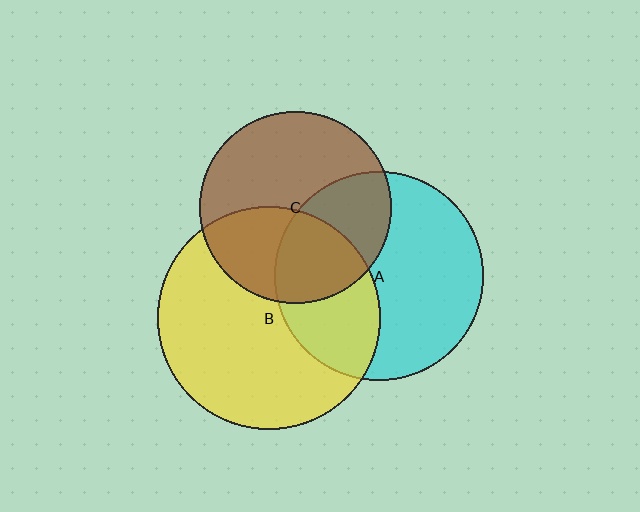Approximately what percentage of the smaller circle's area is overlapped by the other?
Approximately 35%.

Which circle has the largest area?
Circle B (yellow).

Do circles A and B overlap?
Yes.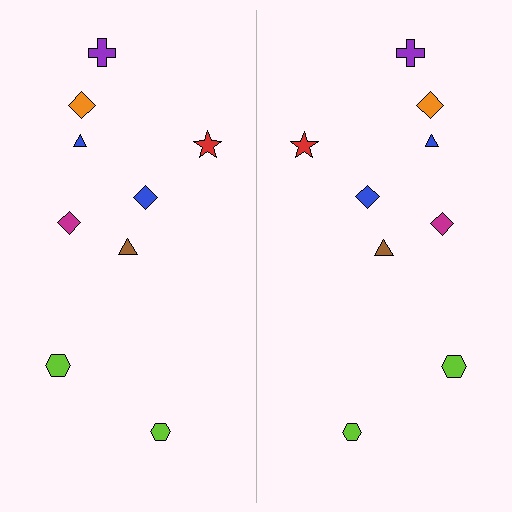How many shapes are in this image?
There are 18 shapes in this image.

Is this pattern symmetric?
Yes, this pattern has bilateral (reflection) symmetry.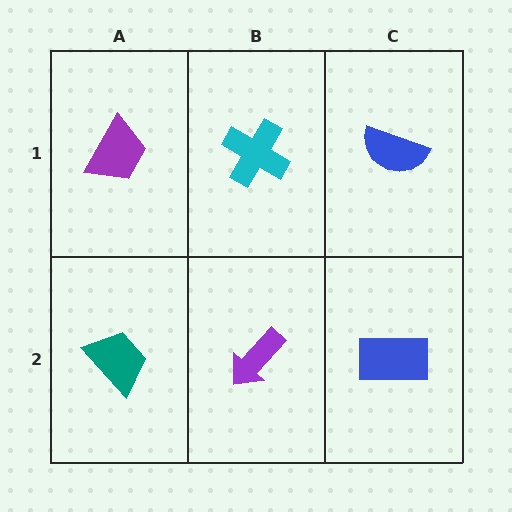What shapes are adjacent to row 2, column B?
A cyan cross (row 1, column B), a teal trapezoid (row 2, column A), a blue rectangle (row 2, column C).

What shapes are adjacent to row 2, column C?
A blue semicircle (row 1, column C), a purple arrow (row 2, column B).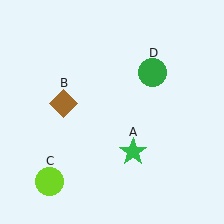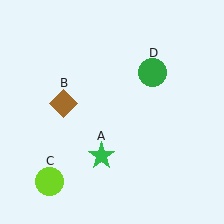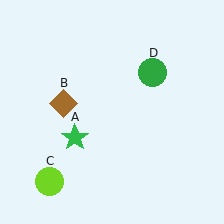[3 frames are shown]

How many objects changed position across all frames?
1 object changed position: green star (object A).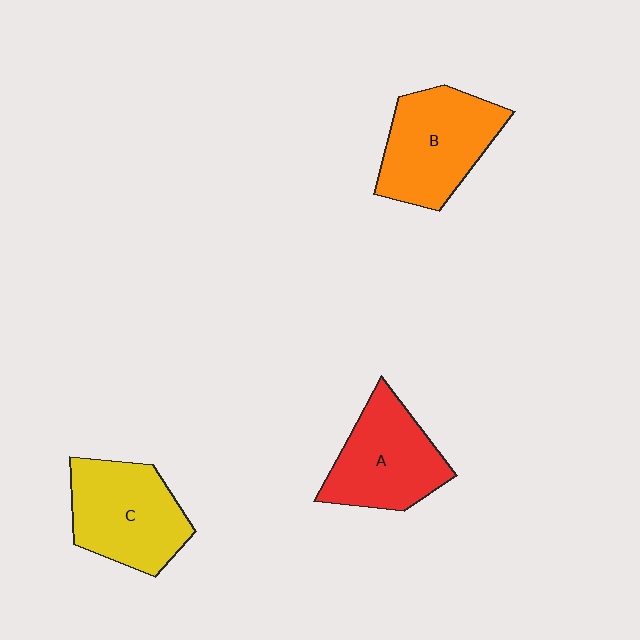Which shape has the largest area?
Shape B (orange).